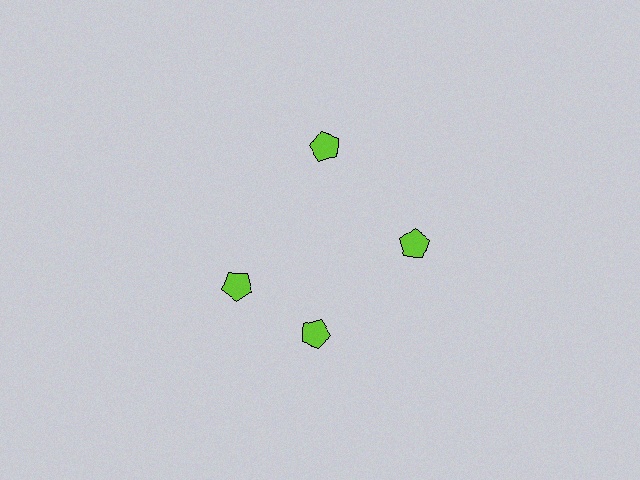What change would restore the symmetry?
The symmetry would be restored by rotating it back into even spacing with its neighbors so that all 4 pentagons sit at equal angles and equal distance from the center.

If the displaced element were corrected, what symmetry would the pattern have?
It would have 4-fold rotational symmetry — the pattern would map onto itself every 90 degrees.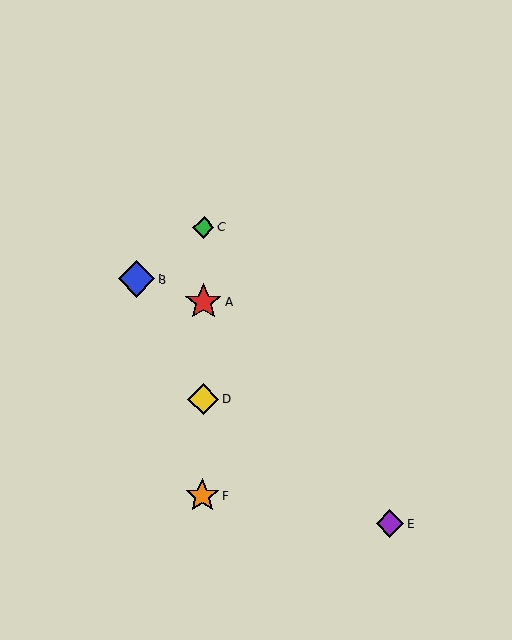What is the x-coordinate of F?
Object F is at x≈202.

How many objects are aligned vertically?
4 objects (A, C, D, F) are aligned vertically.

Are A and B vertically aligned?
No, A is at x≈203 and B is at x≈137.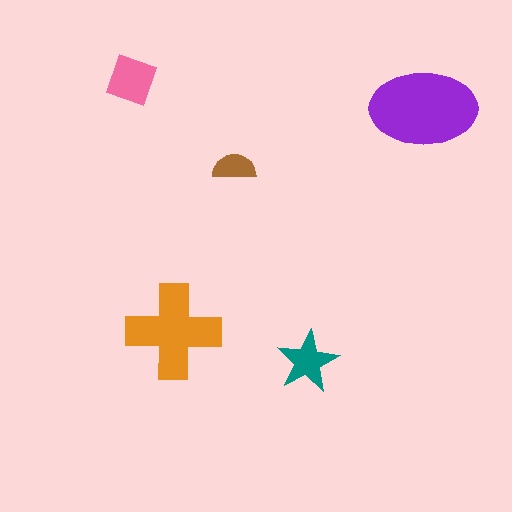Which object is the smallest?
The brown semicircle.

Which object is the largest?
The purple ellipse.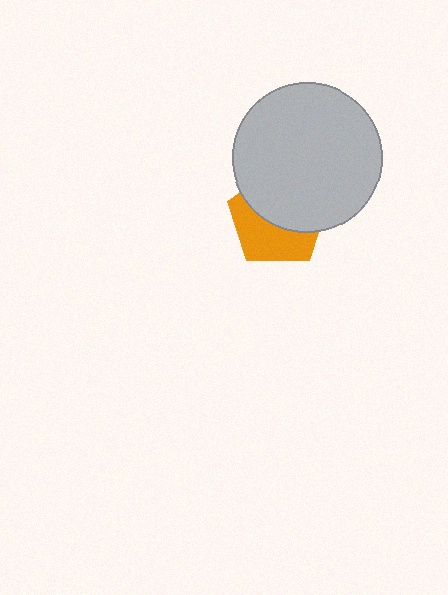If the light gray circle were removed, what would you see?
You would see the complete orange pentagon.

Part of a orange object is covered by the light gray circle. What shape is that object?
It is a pentagon.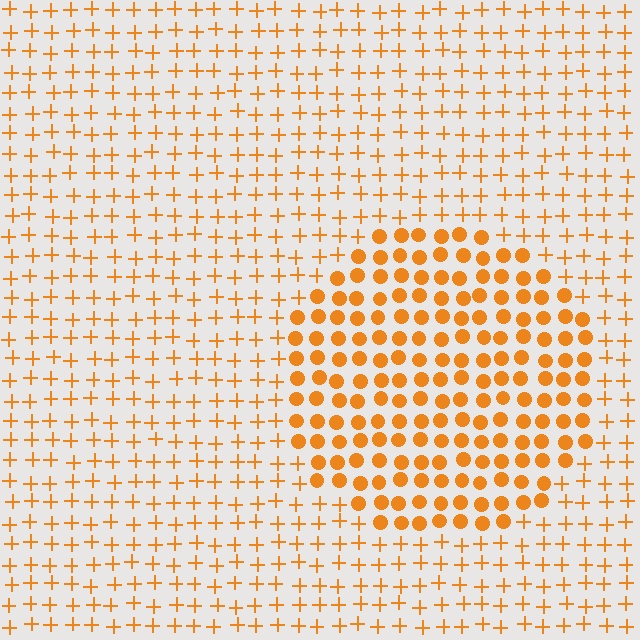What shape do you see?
I see a circle.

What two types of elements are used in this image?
The image uses circles inside the circle region and plus signs outside it.